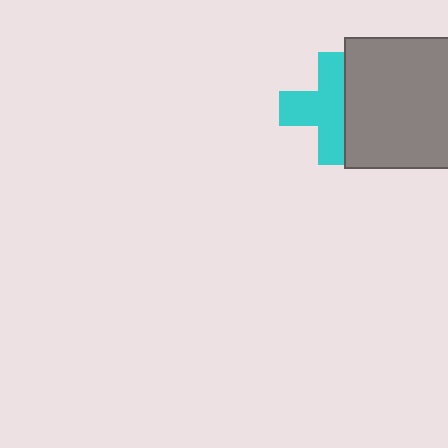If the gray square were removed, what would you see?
You would see the complete cyan cross.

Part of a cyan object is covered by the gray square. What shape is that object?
It is a cross.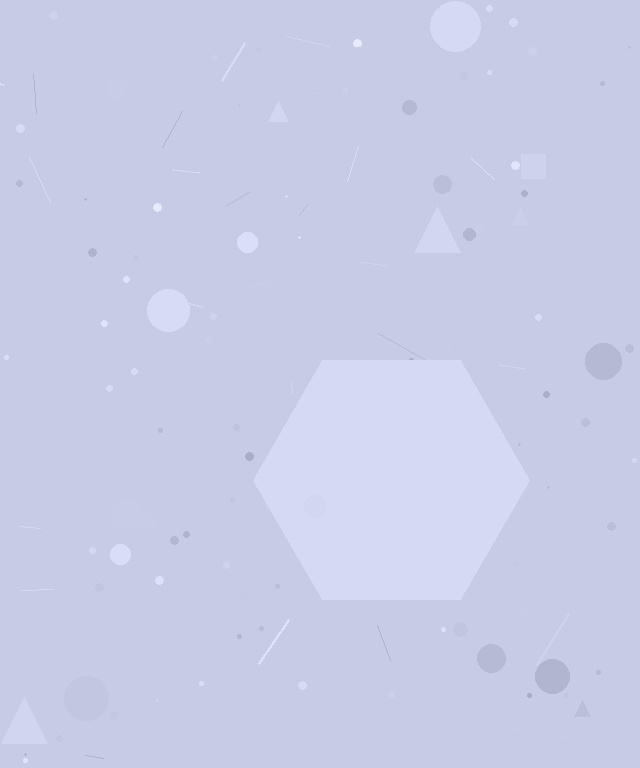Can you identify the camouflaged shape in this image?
The camouflaged shape is a hexagon.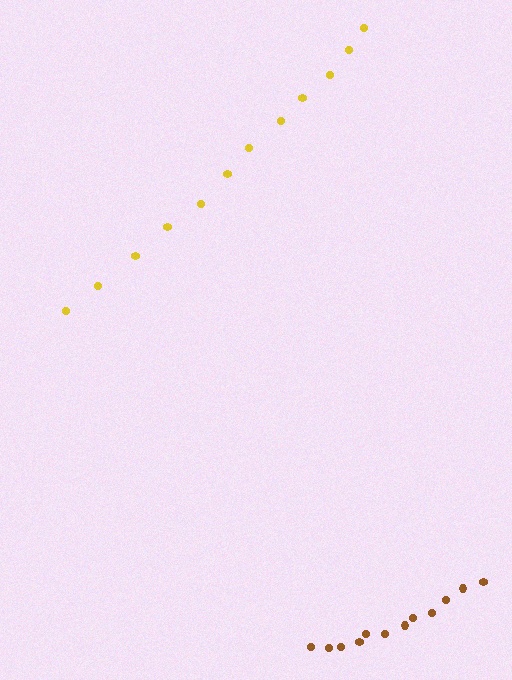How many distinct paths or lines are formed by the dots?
There are 2 distinct paths.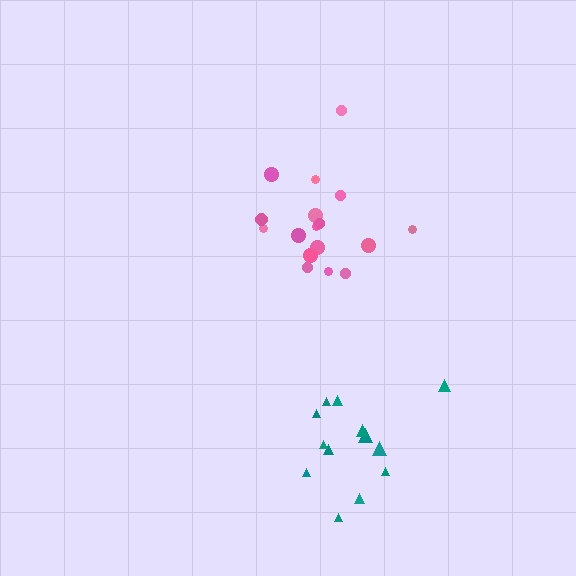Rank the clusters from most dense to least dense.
pink, teal.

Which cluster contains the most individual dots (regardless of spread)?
Pink (18).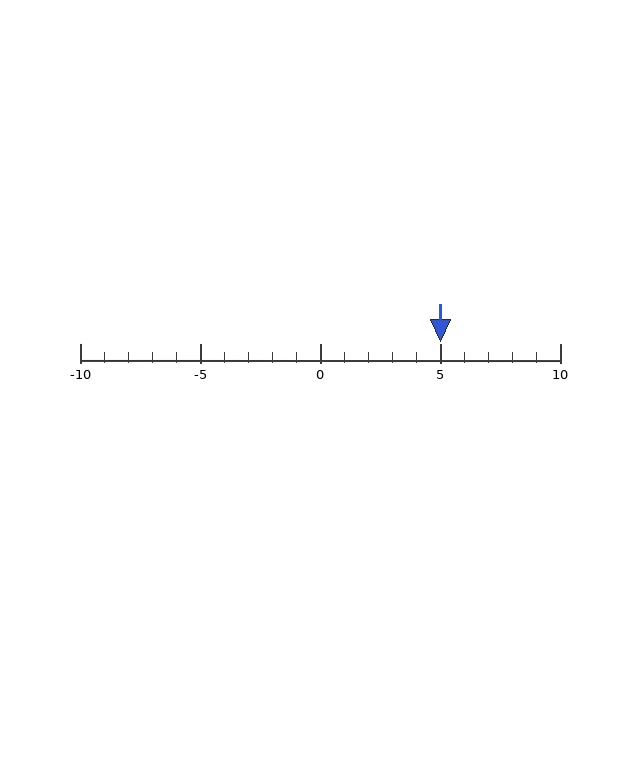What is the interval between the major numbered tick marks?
The major tick marks are spaced 5 units apart.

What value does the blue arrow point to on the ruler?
The blue arrow points to approximately 5.